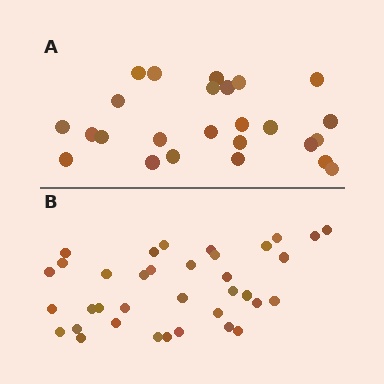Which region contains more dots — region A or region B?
Region B (the bottom region) has more dots.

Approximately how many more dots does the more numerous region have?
Region B has roughly 12 or so more dots than region A.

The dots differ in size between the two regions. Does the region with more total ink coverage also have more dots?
No. Region A has more total ink coverage because its dots are larger, but region B actually contains more individual dots. Total area can be misleading — the number of items is what matters here.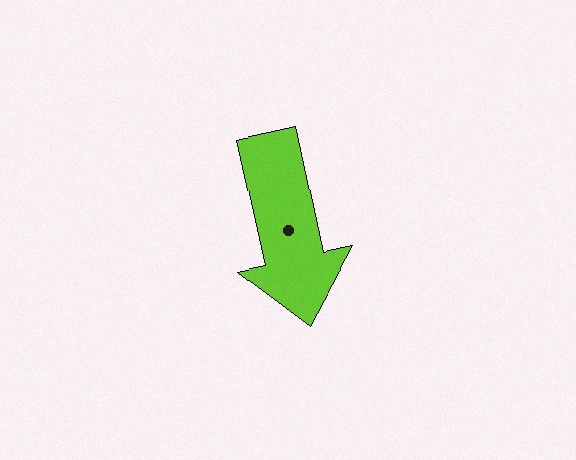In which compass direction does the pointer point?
South.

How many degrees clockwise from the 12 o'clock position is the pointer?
Approximately 168 degrees.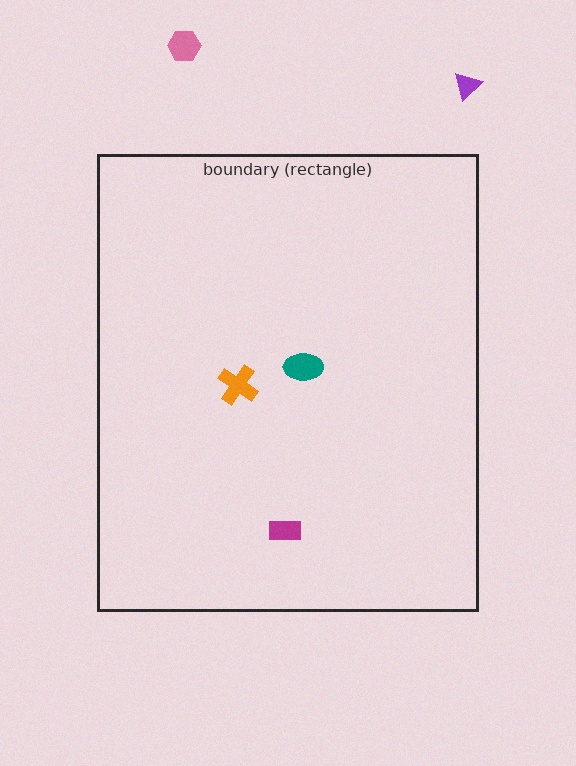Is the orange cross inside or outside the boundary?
Inside.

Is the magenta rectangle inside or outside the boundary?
Inside.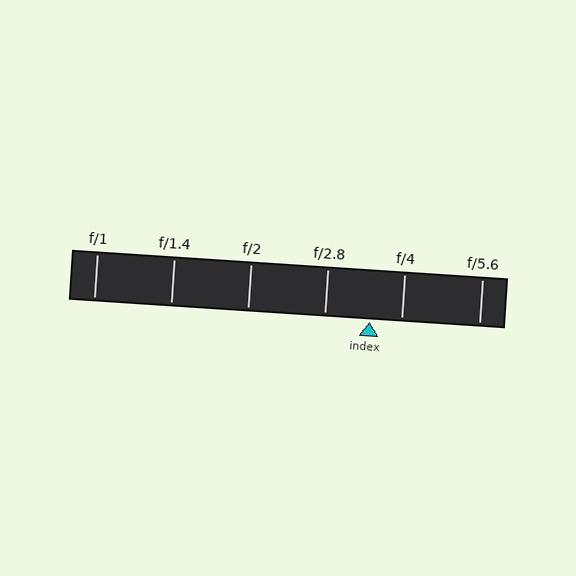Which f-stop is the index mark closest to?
The index mark is closest to f/4.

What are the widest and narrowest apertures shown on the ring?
The widest aperture shown is f/1 and the narrowest is f/5.6.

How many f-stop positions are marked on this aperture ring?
There are 6 f-stop positions marked.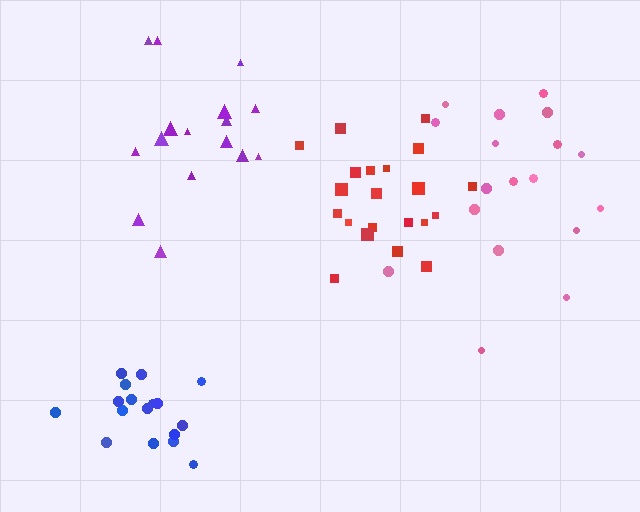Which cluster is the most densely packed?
Blue.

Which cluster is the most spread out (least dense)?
Pink.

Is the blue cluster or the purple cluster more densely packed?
Blue.